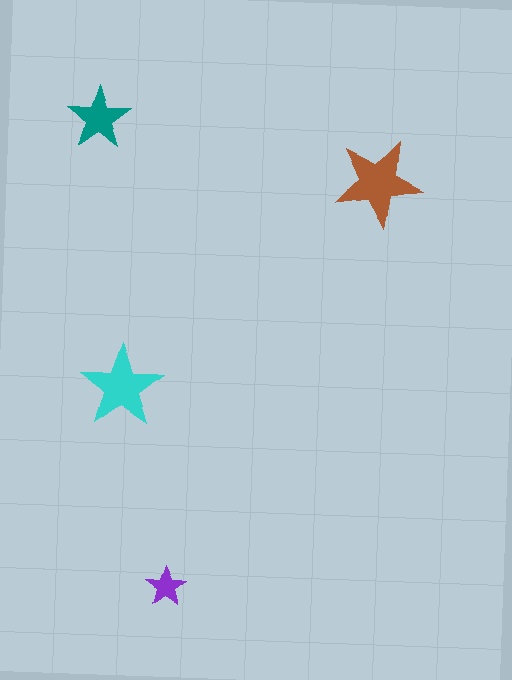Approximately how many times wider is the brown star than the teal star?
About 1.5 times wider.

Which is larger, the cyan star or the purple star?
The cyan one.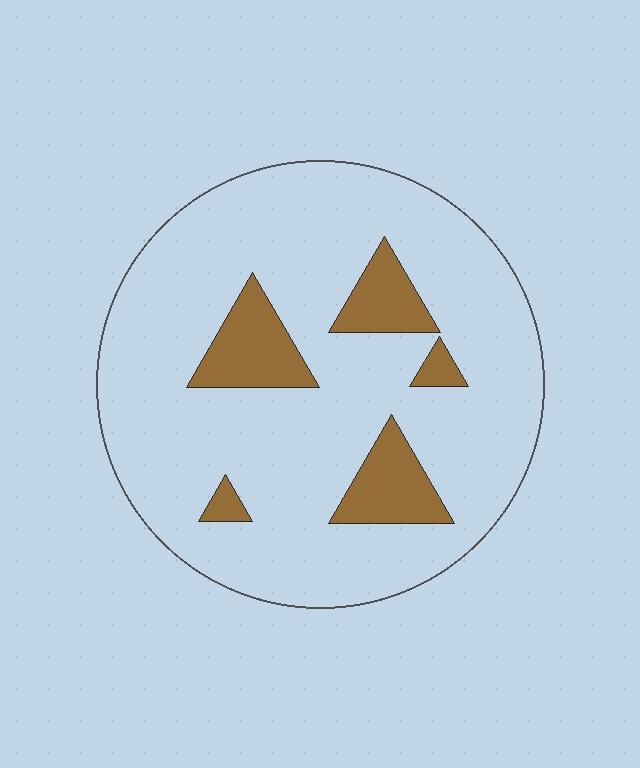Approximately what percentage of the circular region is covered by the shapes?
Approximately 15%.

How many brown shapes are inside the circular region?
5.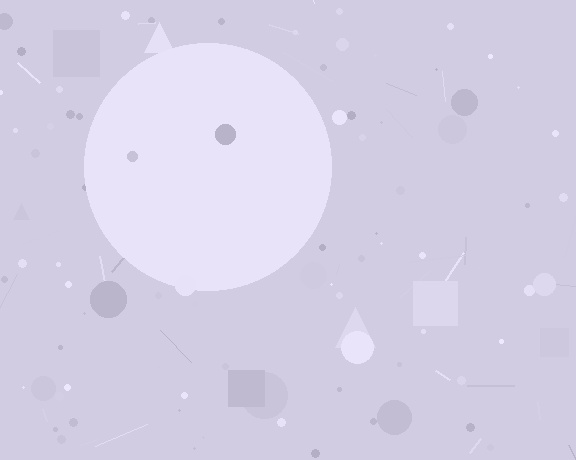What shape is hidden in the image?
A circle is hidden in the image.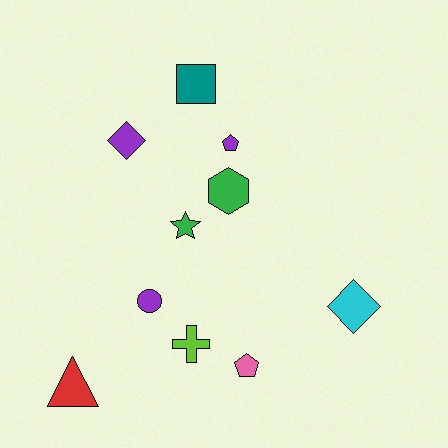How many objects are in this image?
There are 10 objects.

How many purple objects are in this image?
There are 3 purple objects.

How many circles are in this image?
There is 1 circle.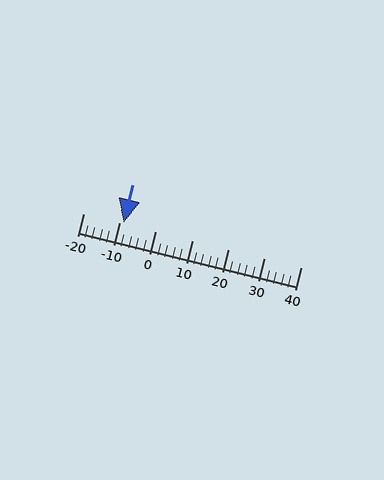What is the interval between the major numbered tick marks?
The major tick marks are spaced 10 units apart.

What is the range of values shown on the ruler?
The ruler shows values from -20 to 40.